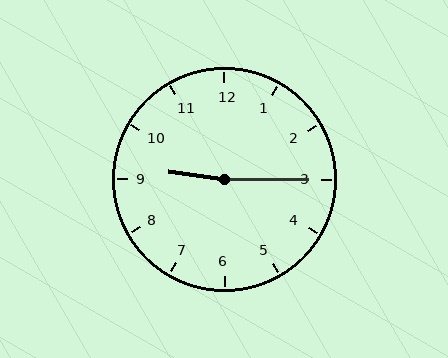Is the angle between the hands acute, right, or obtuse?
It is obtuse.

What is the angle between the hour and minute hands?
Approximately 172 degrees.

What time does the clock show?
9:15.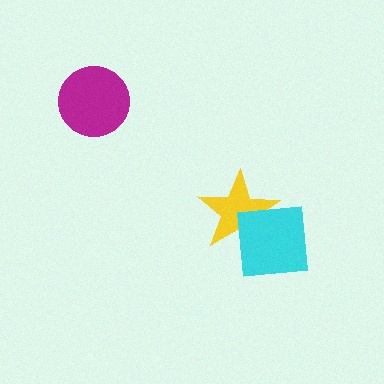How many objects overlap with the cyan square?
1 object overlaps with the cyan square.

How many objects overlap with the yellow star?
1 object overlaps with the yellow star.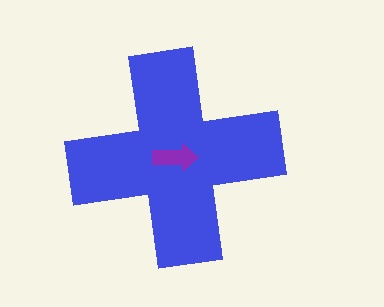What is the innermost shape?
The purple arrow.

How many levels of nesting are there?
2.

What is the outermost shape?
The blue cross.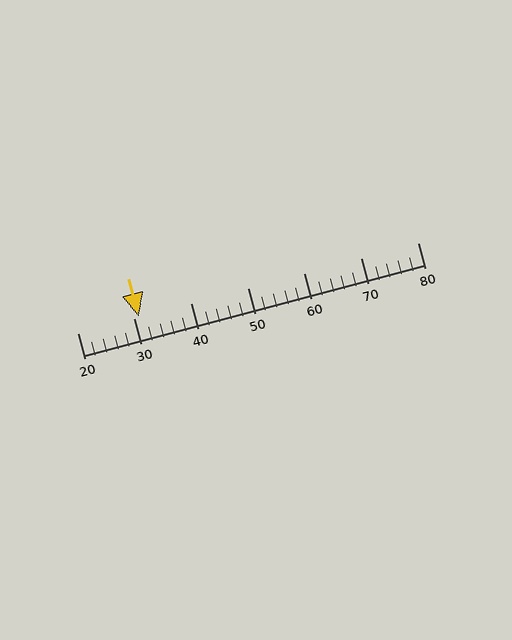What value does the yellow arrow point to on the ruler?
The yellow arrow points to approximately 31.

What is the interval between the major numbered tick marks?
The major tick marks are spaced 10 units apart.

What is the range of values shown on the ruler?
The ruler shows values from 20 to 80.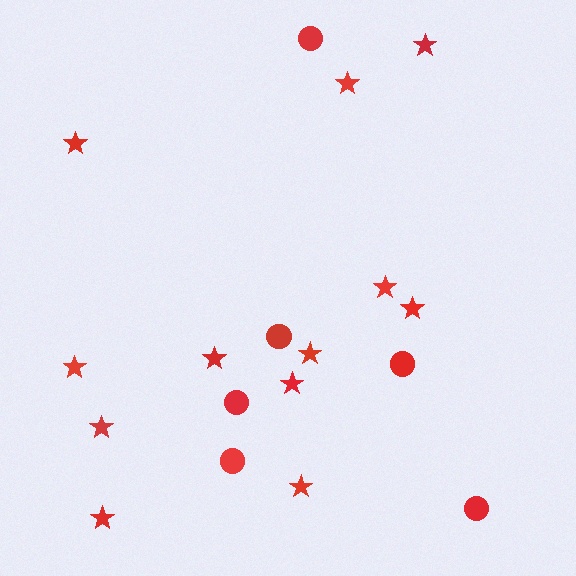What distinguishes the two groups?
There are 2 groups: one group of stars (12) and one group of circles (6).